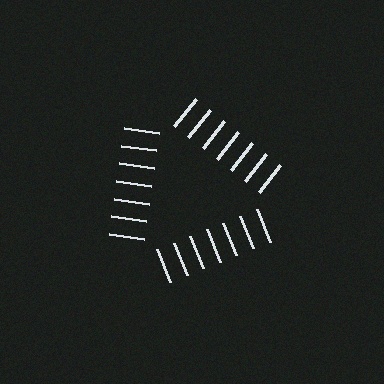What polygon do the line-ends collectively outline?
An illusory triangle — the line segments terminate on its edges but no continuous stroke is drawn.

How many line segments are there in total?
21 — 7 along each of the 3 edges.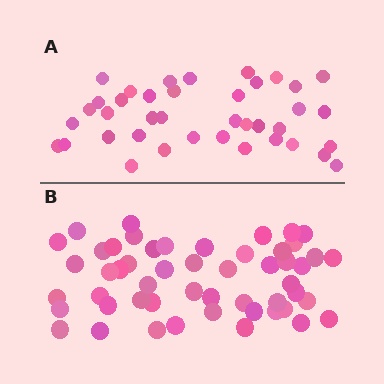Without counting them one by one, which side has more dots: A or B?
Region B (the bottom region) has more dots.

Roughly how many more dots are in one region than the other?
Region B has approximately 15 more dots than region A.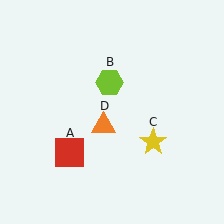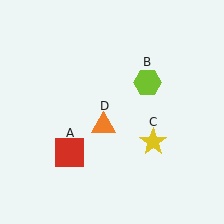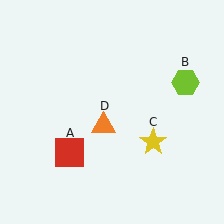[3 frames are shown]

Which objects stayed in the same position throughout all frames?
Red square (object A) and yellow star (object C) and orange triangle (object D) remained stationary.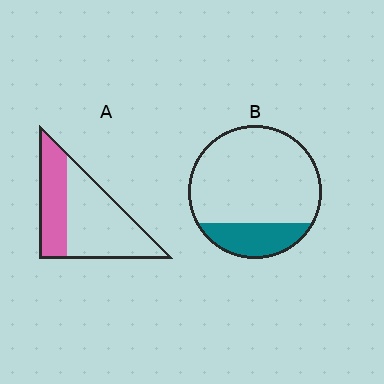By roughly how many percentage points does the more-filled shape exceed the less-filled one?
By roughly 15 percentage points (A over B).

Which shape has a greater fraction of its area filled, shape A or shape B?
Shape A.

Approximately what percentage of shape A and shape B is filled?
A is approximately 35% and B is approximately 20%.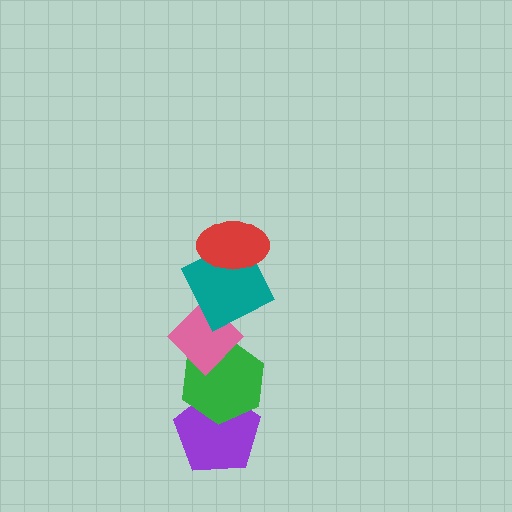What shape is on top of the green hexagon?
The pink diamond is on top of the green hexagon.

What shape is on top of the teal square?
The red ellipse is on top of the teal square.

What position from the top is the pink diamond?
The pink diamond is 3rd from the top.